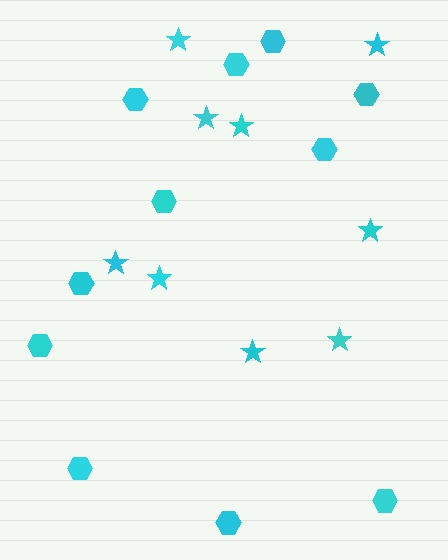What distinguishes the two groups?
There are 2 groups: one group of stars (9) and one group of hexagons (11).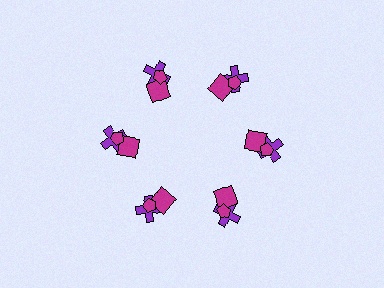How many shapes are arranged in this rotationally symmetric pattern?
There are 18 shapes, arranged in 6 groups of 3.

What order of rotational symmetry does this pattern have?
This pattern has 6-fold rotational symmetry.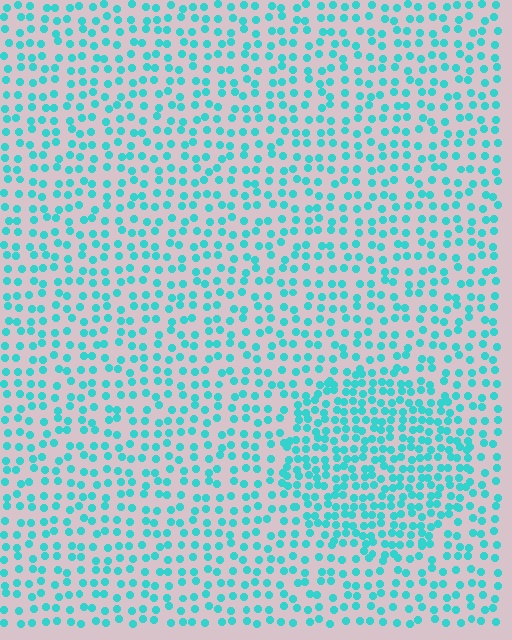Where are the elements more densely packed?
The elements are more densely packed inside the circle boundary.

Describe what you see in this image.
The image contains small cyan elements arranged at two different densities. A circle-shaped region is visible where the elements are more densely packed than the surrounding area.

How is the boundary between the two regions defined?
The boundary is defined by a change in element density (approximately 1.8x ratio). All elements are the same color, size, and shape.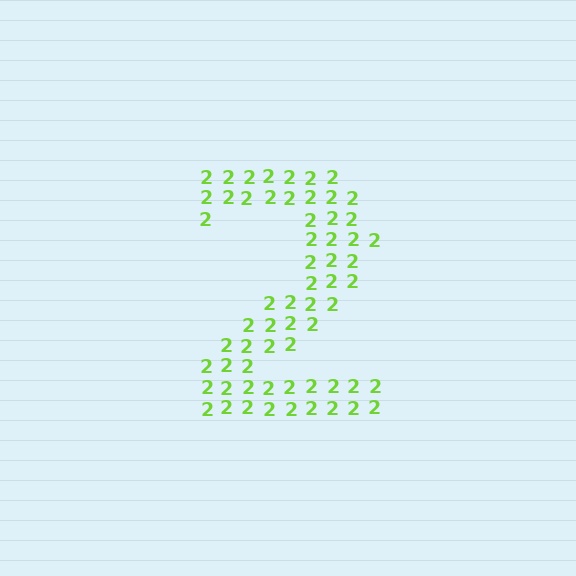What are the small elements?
The small elements are digit 2's.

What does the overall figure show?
The overall figure shows the digit 2.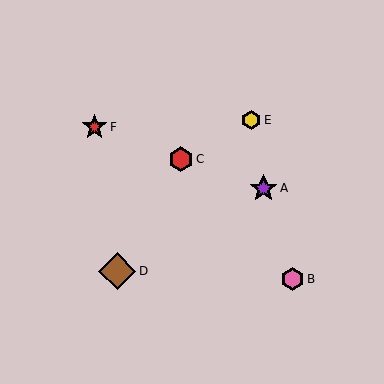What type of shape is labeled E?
Shape E is a yellow hexagon.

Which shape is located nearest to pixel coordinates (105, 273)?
The brown diamond (labeled D) at (117, 271) is nearest to that location.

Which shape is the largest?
The brown diamond (labeled D) is the largest.